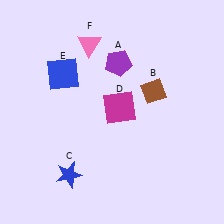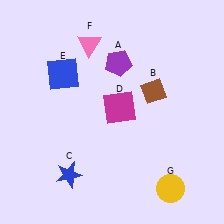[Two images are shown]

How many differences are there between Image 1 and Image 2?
There is 1 difference between the two images.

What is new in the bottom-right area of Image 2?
A yellow circle (G) was added in the bottom-right area of Image 2.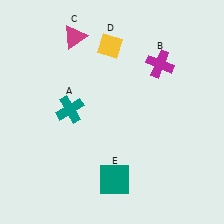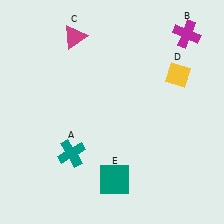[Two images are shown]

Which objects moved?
The objects that moved are: the teal cross (A), the magenta cross (B), the yellow diamond (D).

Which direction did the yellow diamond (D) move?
The yellow diamond (D) moved right.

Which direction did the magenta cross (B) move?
The magenta cross (B) moved up.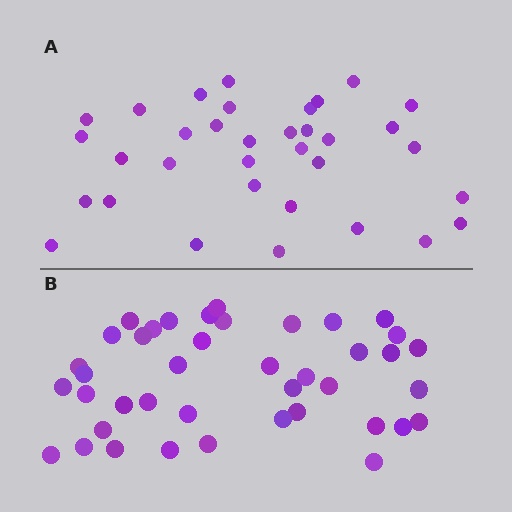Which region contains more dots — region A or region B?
Region B (the bottom region) has more dots.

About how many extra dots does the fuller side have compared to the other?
Region B has roughly 8 or so more dots than region A.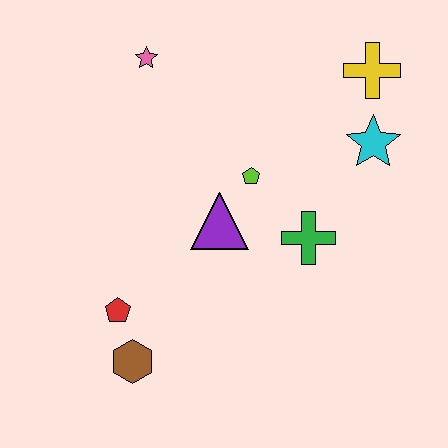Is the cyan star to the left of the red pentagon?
No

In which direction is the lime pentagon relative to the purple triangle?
The lime pentagon is above the purple triangle.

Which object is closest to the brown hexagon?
The red pentagon is closest to the brown hexagon.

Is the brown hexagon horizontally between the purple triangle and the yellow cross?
No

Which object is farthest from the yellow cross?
The brown hexagon is farthest from the yellow cross.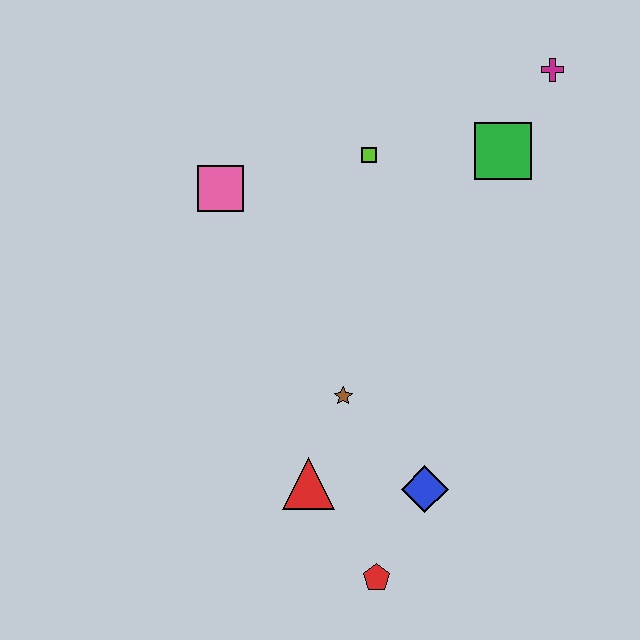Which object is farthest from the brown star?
The magenta cross is farthest from the brown star.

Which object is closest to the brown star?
The red triangle is closest to the brown star.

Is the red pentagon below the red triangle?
Yes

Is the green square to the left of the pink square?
No